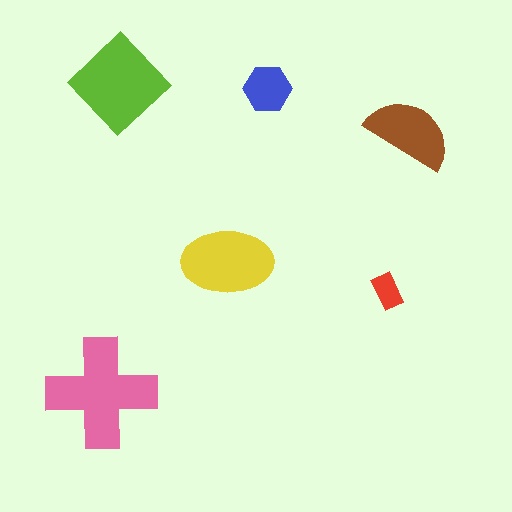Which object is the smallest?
The red rectangle.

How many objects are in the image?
There are 6 objects in the image.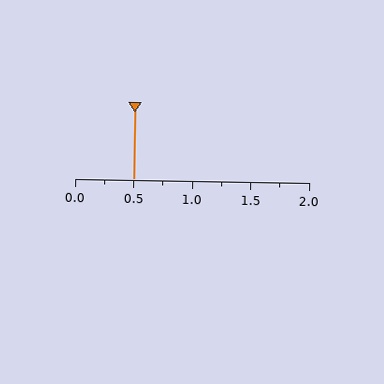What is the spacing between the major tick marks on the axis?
The major ticks are spaced 0.5 apart.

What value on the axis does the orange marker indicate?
The marker indicates approximately 0.5.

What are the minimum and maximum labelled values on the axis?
The axis runs from 0.0 to 2.0.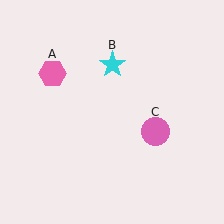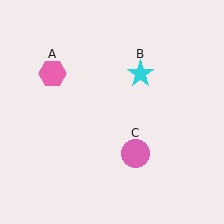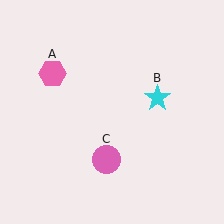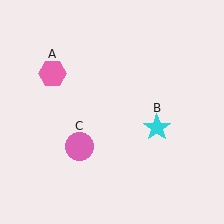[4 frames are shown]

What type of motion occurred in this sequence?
The cyan star (object B), pink circle (object C) rotated clockwise around the center of the scene.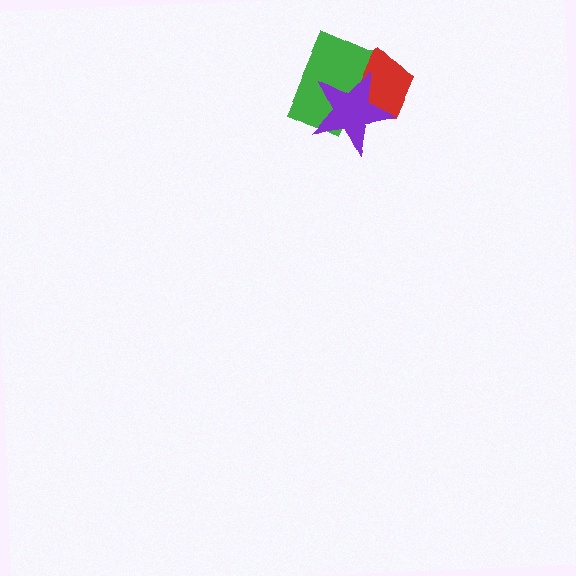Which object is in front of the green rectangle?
The purple star is in front of the green rectangle.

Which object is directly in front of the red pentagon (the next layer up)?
The green rectangle is directly in front of the red pentagon.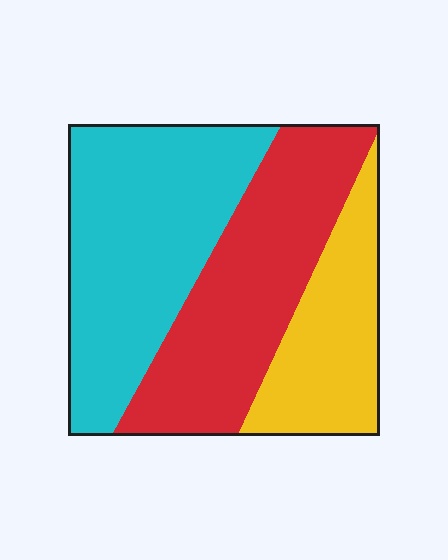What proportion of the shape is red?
Red covers about 35% of the shape.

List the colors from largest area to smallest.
From largest to smallest: cyan, red, yellow.